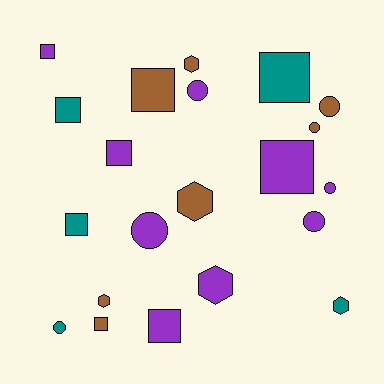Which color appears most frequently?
Purple, with 9 objects.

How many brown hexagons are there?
There are 3 brown hexagons.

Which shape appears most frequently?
Square, with 9 objects.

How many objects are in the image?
There are 21 objects.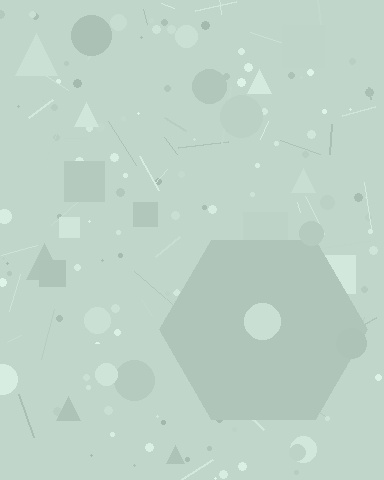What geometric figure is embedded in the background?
A hexagon is embedded in the background.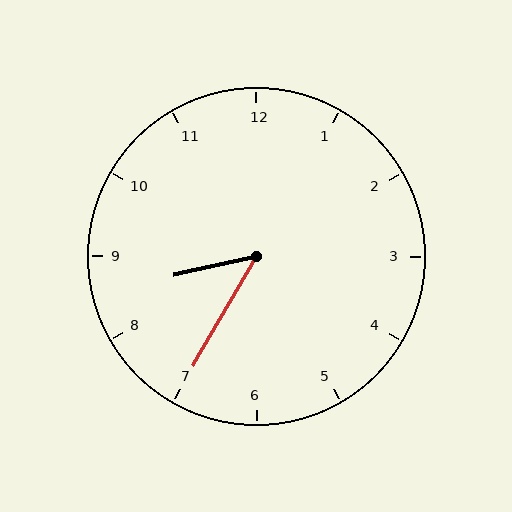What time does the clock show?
8:35.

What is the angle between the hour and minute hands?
Approximately 48 degrees.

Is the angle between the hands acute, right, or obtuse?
It is acute.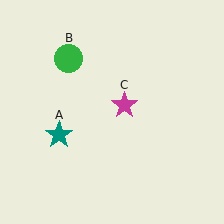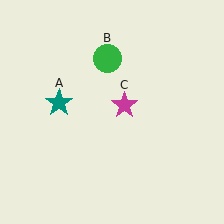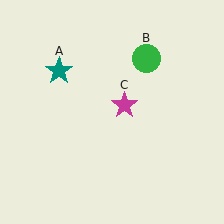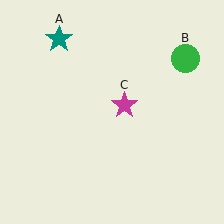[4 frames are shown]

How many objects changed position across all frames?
2 objects changed position: teal star (object A), green circle (object B).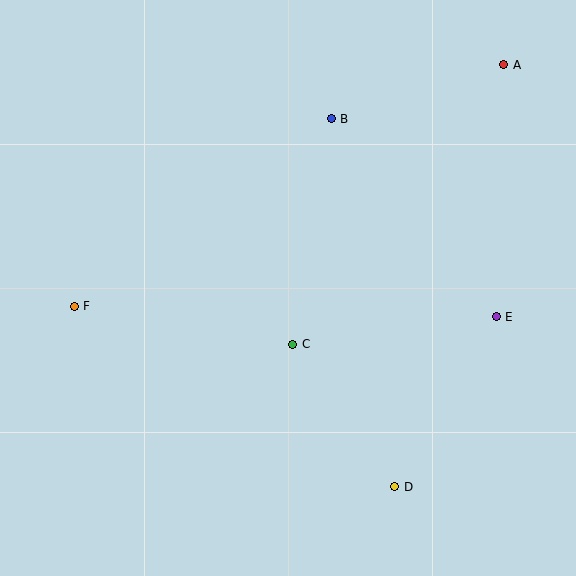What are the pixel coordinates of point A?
Point A is at (504, 65).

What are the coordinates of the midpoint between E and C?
The midpoint between E and C is at (394, 331).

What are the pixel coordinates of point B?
Point B is at (331, 119).